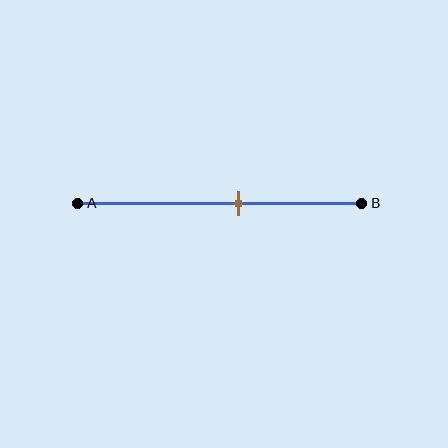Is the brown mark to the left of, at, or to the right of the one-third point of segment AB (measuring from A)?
The brown mark is to the right of the one-third point of segment AB.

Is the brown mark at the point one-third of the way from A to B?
No, the mark is at about 55% from A, not at the 33% one-third point.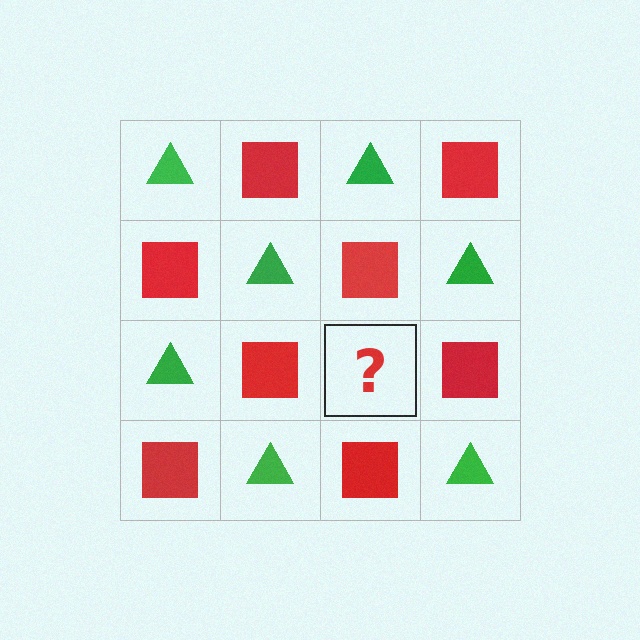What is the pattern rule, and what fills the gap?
The rule is that it alternates green triangle and red square in a checkerboard pattern. The gap should be filled with a green triangle.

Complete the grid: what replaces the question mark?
The question mark should be replaced with a green triangle.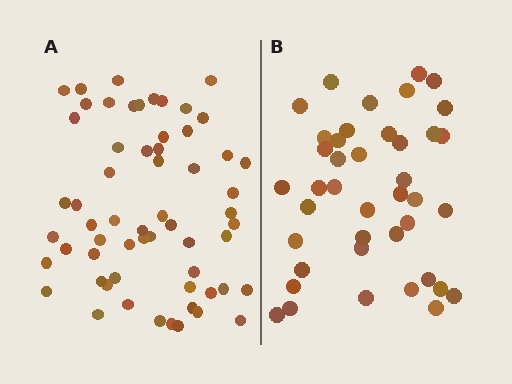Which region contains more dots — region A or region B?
Region A (the left region) has more dots.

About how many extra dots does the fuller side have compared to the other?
Region A has approximately 20 more dots than region B.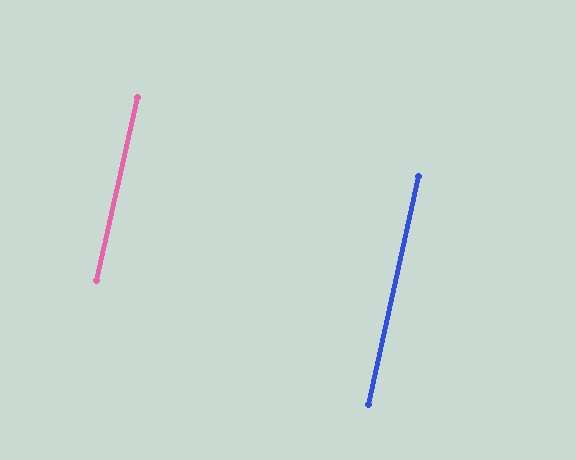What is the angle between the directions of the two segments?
Approximately 0 degrees.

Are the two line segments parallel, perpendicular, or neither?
Parallel — their directions differ by only 0.4°.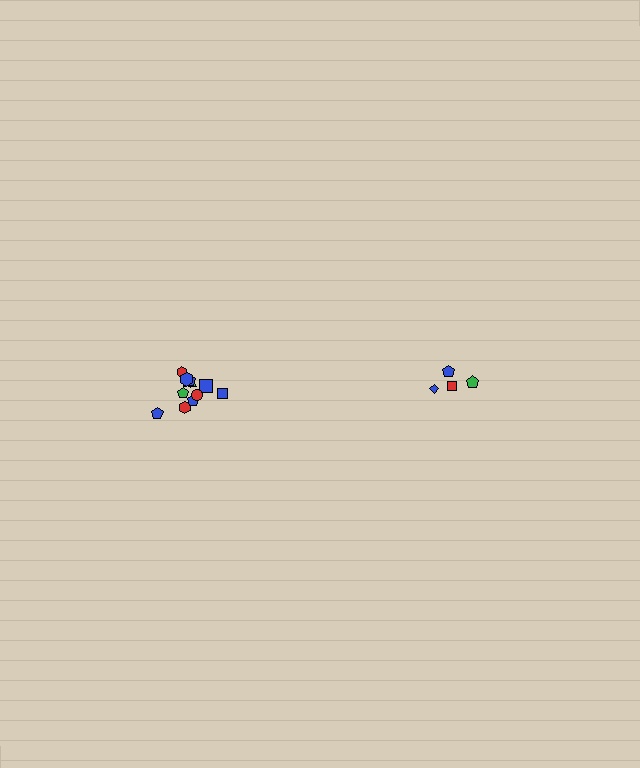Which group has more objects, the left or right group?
The left group.